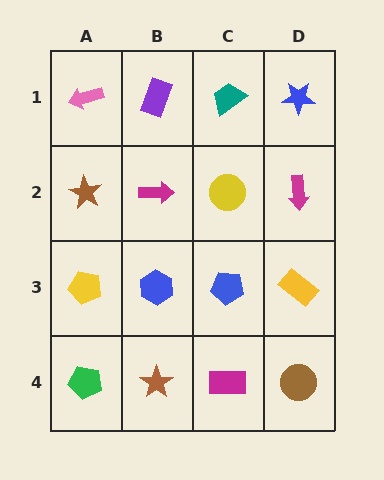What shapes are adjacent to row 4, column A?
A yellow pentagon (row 3, column A), a brown star (row 4, column B).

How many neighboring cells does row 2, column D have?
3.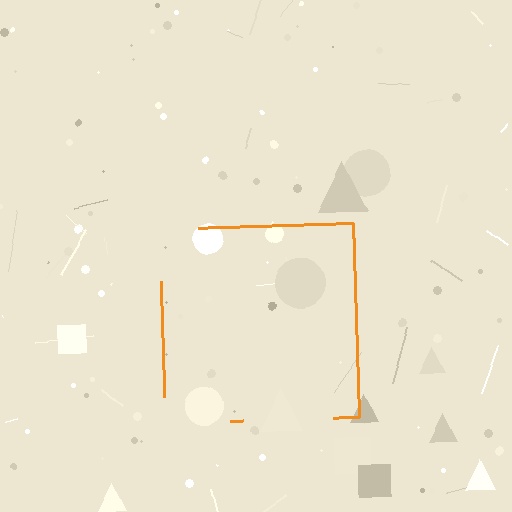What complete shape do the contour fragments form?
The contour fragments form a square.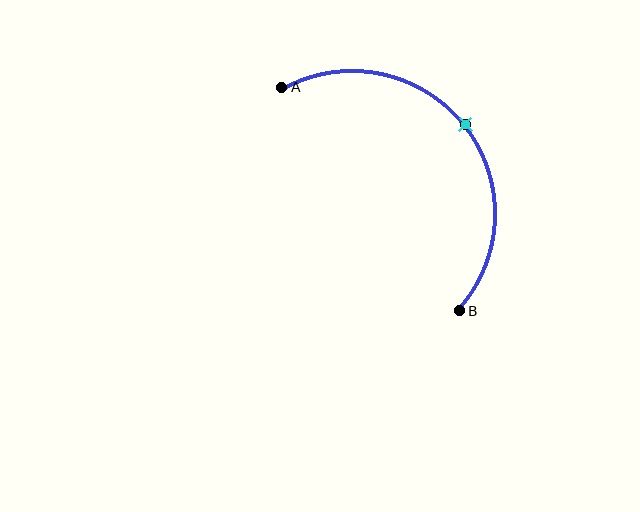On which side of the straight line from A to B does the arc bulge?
The arc bulges above and to the right of the straight line connecting A and B.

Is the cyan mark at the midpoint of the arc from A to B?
Yes. The cyan mark lies on the arc at equal arc-length from both A and B — it is the arc midpoint.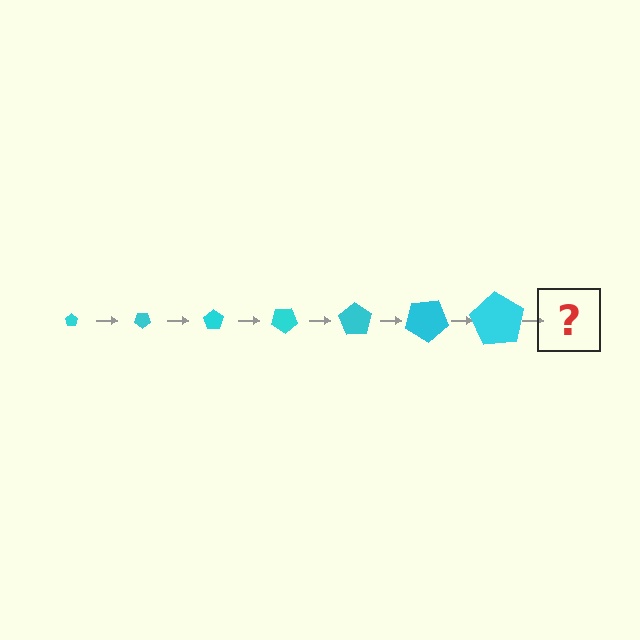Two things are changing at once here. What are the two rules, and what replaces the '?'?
The two rules are that the pentagon grows larger each step and it rotates 35 degrees each step. The '?' should be a pentagon, larger than the previous one and rotated 245 degrees from the start.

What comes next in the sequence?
The next element should be a pentagon, larger than the previous one and rotated 245 degrees from the start.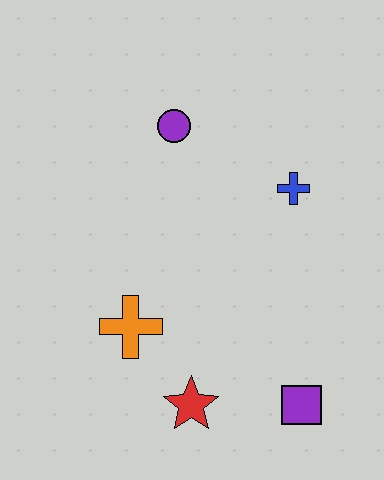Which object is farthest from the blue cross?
The red star is farthest from the blue cross.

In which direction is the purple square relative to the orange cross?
The purple square is to the right of the orange cross.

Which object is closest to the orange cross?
The red star is closest to the orange cross.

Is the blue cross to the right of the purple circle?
Yes